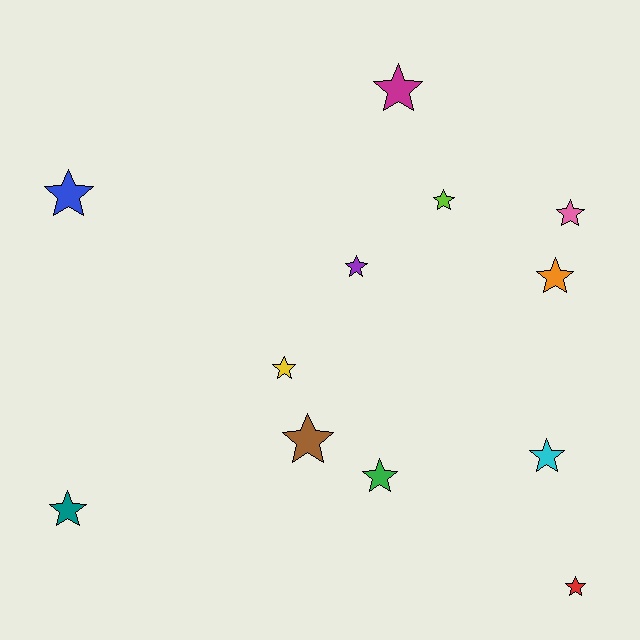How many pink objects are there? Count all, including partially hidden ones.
There is 1 pink object.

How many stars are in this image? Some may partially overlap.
There are 12 stars.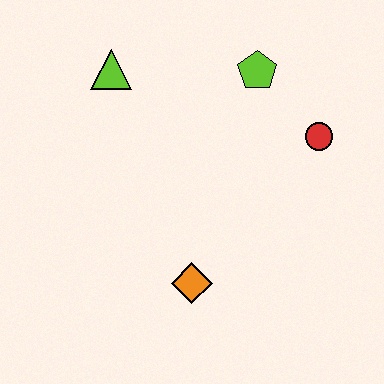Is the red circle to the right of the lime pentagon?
Yes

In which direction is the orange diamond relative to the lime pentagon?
The orange diamond is below the lime pentagon.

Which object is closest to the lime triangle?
The lime pentagon is closest to the lime triangle.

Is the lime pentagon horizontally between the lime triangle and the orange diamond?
No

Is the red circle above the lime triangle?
No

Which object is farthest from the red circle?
The lime triangle is farthest from the red circle.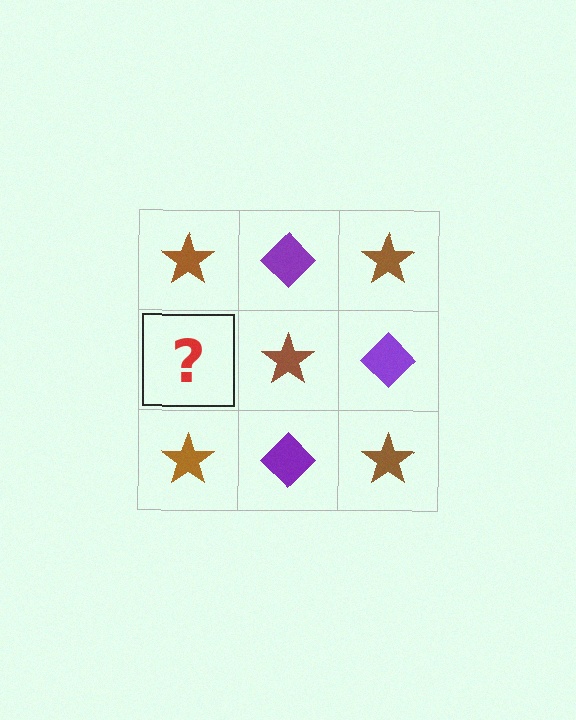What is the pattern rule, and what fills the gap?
The rule is that it alternates brown star and purple diamond in a checkerboard pattern. The gap should be filled with a purple diamond.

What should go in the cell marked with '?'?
The missing cell should contain a purple diamond.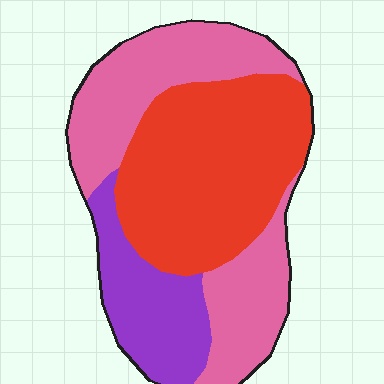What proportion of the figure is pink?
Pink takes up about three eighths (3/8) of the figure.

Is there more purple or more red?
Red.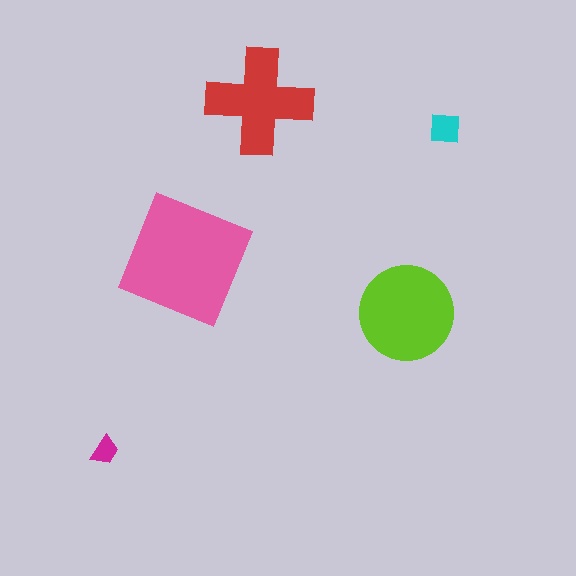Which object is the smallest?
The magenta trapezoid.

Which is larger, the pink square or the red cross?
The pink square.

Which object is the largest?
The pink square.